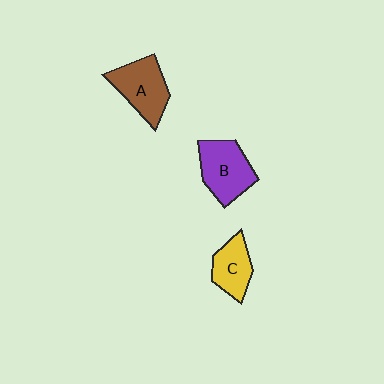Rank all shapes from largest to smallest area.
From largest to smallest: B (purple), A (brown), C (yellow).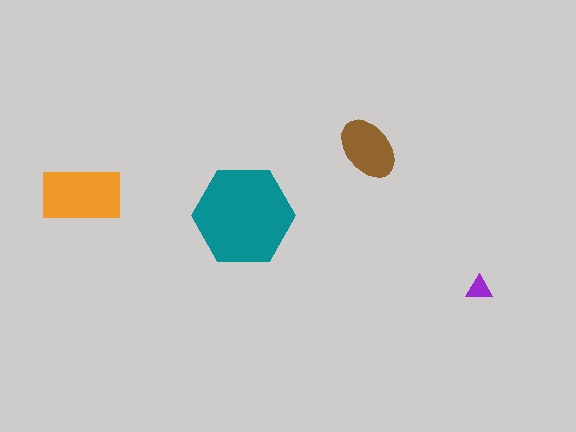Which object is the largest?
The teal hexagon.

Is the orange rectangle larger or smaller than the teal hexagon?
Smaller.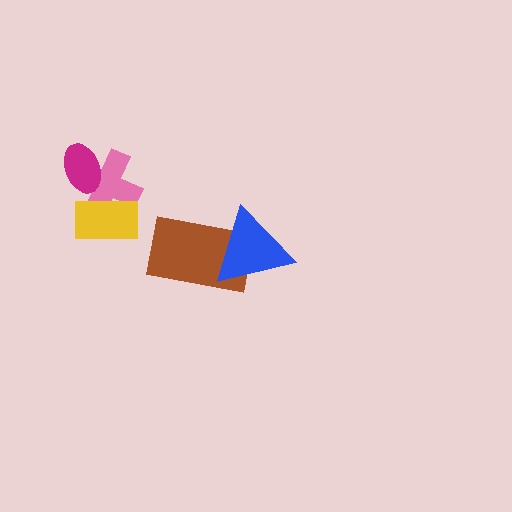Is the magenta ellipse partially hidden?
No, no other shape covers it.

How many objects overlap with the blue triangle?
1 object overlaps with the blue triangle.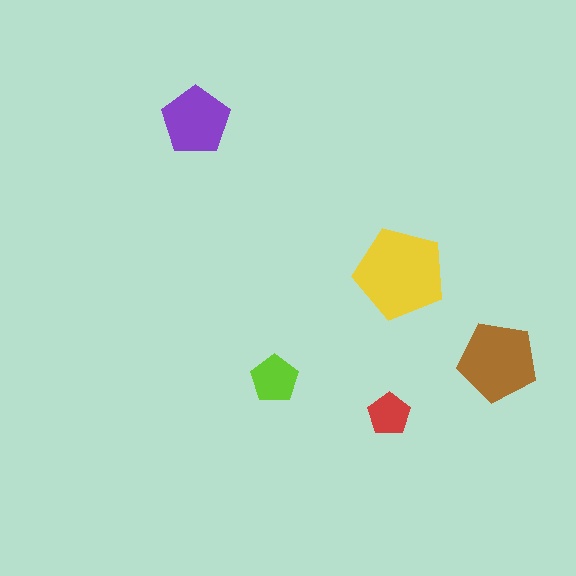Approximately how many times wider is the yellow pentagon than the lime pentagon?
About 2 times wider.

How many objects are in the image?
There are 5 objects in the image.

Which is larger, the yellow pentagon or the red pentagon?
The yellow one.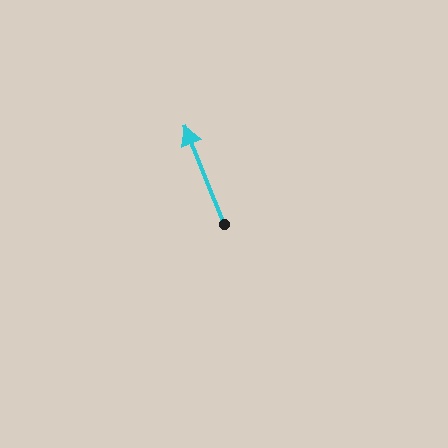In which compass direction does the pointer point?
North.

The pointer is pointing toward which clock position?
Roughly 11 o'clock.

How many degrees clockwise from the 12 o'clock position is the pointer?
Approximately 338 degrees.